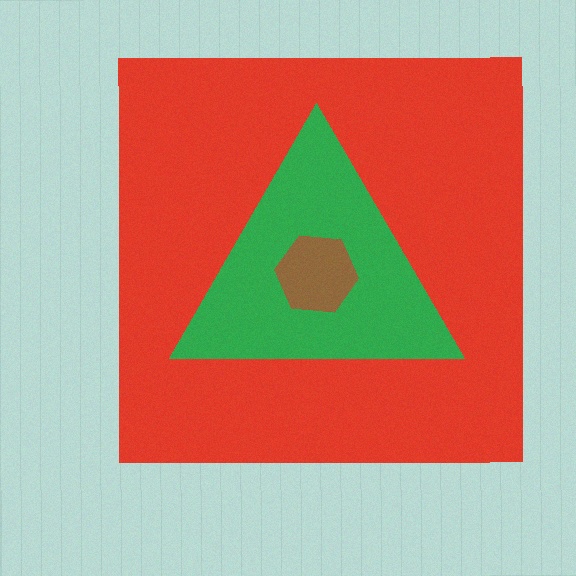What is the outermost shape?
The red square.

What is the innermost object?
The brown hexagon.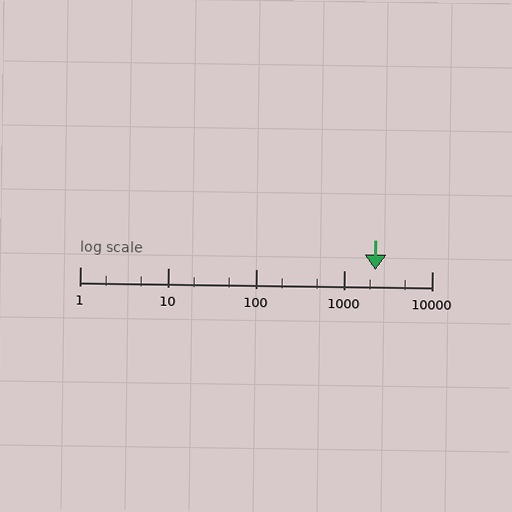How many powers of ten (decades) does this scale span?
The scale spans 4 decades, from 1 to 10000.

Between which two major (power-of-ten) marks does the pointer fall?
The pointer is between 1000 and 10000.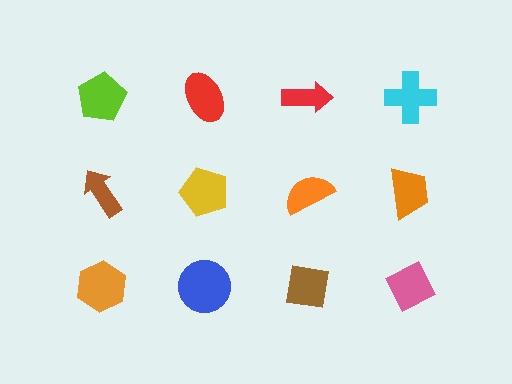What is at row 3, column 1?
An orange hexagon.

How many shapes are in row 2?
4 shapes.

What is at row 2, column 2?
A yellow pentagon.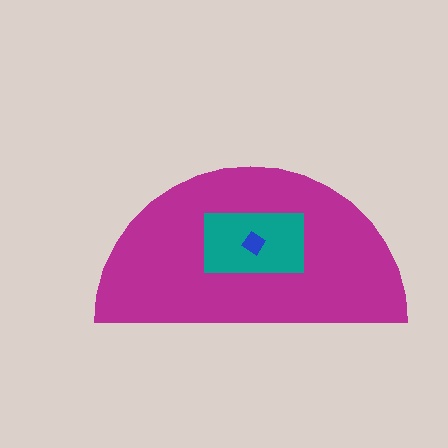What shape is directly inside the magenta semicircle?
The teal rectangle.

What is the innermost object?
The blue diamond.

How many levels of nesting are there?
3.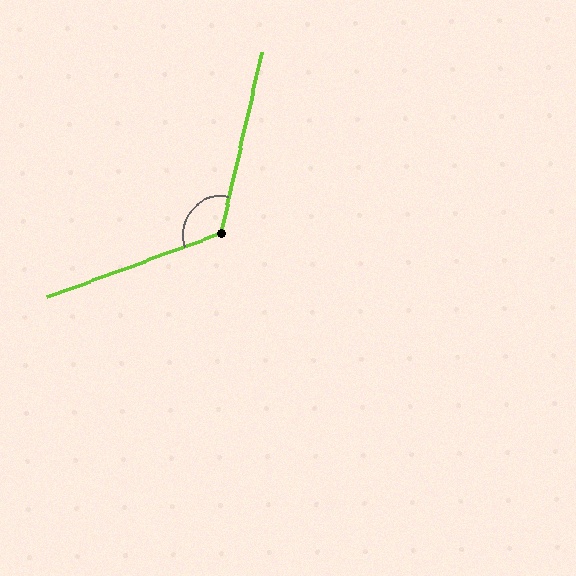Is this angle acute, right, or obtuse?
It is obtuse.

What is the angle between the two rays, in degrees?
Approximately 123 degrees.